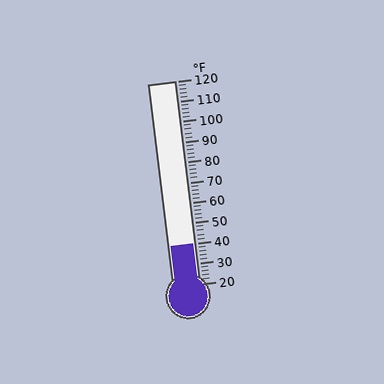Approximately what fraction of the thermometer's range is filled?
The thermometer is filled to approximately 20% of its range.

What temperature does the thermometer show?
The thermometer shows approximately 40°F.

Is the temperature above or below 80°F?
The temperature is below 80°F.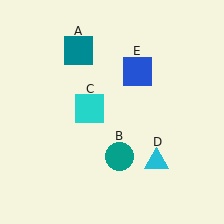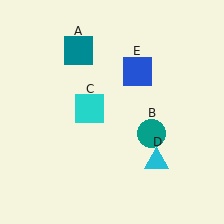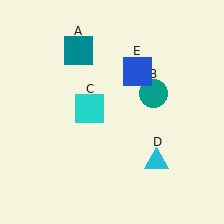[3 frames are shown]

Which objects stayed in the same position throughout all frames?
Teal square (object A) and cyan square (object C) and cyan triangle (object D) and blue square (object E) remained stationary.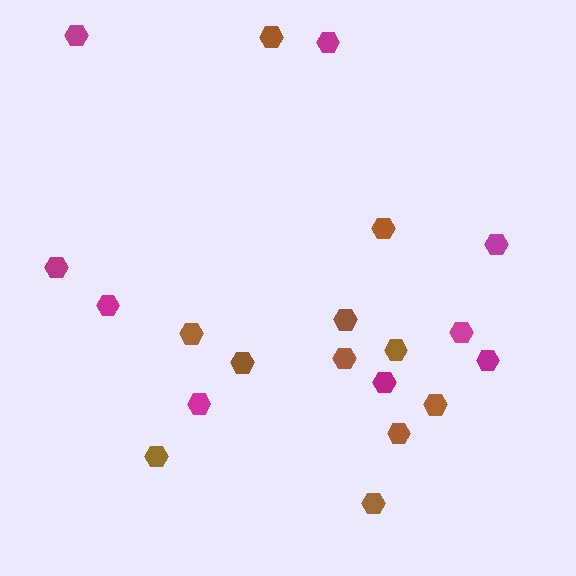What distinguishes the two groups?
There are 2 groups: one group of brown hexagons (11) and one group of magenta hexagons (9).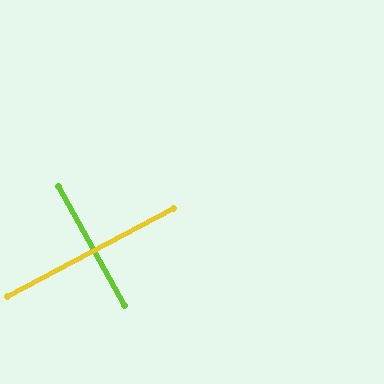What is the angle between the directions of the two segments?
Approximately 89 degrees.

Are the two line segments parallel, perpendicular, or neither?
Perpendicular — they meet at approximately 89°.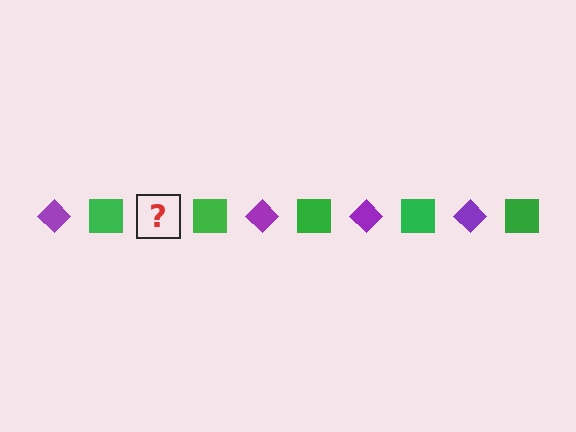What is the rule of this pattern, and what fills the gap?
The rule is that the pattern alternates between purple diamond and green square. The gap should be filled with a purple diamond.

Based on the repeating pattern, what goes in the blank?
The blank should be a purple diamond.